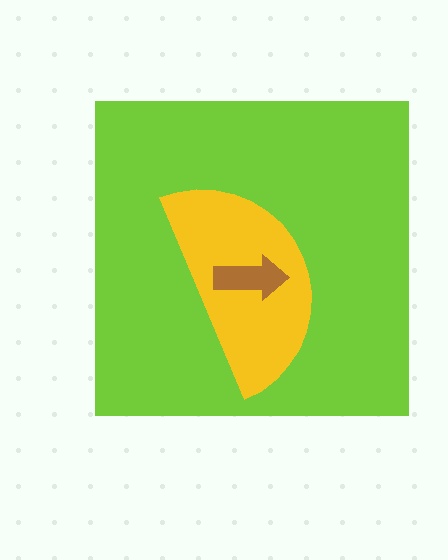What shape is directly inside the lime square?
The yellow semicircle.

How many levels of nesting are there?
3.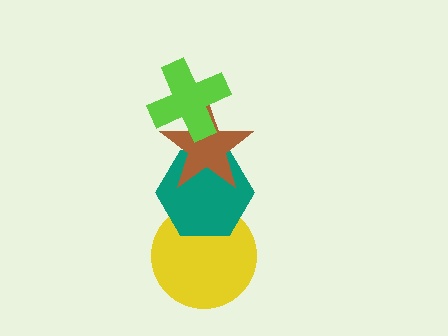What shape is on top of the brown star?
The lime cross is on top of the brown star.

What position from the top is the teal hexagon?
The teal hexagon is 3rd from the top.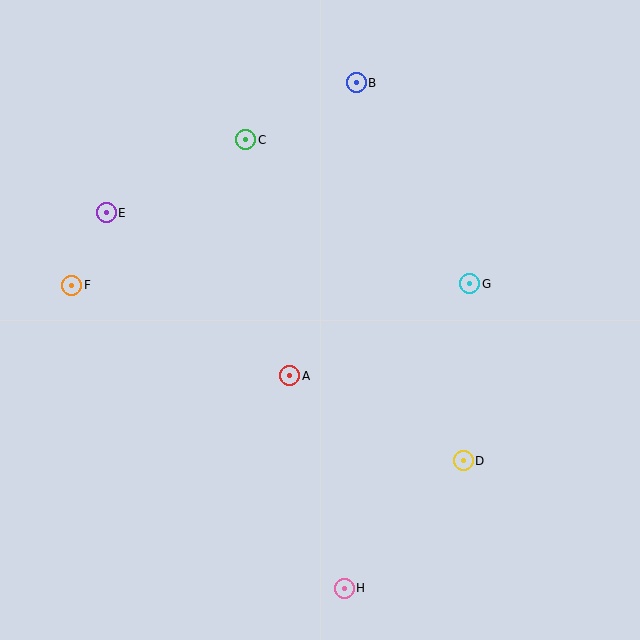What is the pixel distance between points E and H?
The distance between E and H is 445 pixels.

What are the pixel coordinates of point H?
Point H is at (344, 588).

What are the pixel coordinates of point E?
Point E is at (106, 213).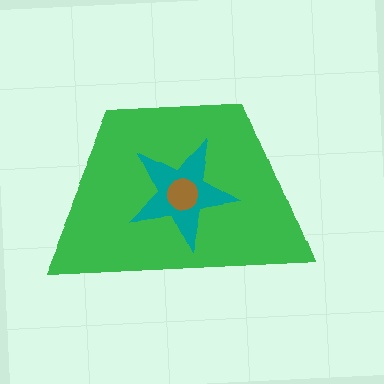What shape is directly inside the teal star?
The brown circle.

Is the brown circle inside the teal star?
Yes.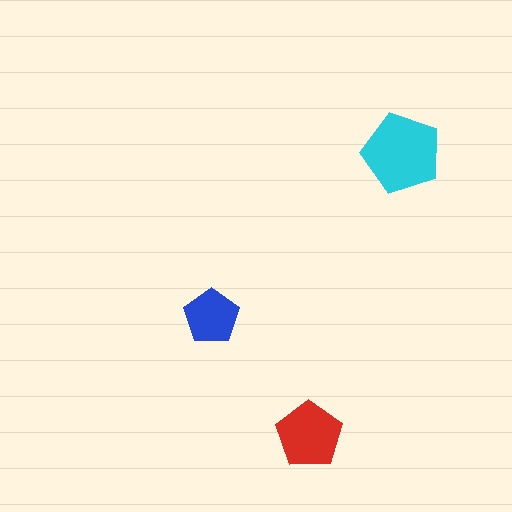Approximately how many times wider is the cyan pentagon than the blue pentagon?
About 1.5 times wider.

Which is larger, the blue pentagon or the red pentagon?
The red one.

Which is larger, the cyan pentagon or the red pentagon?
The cyan one.